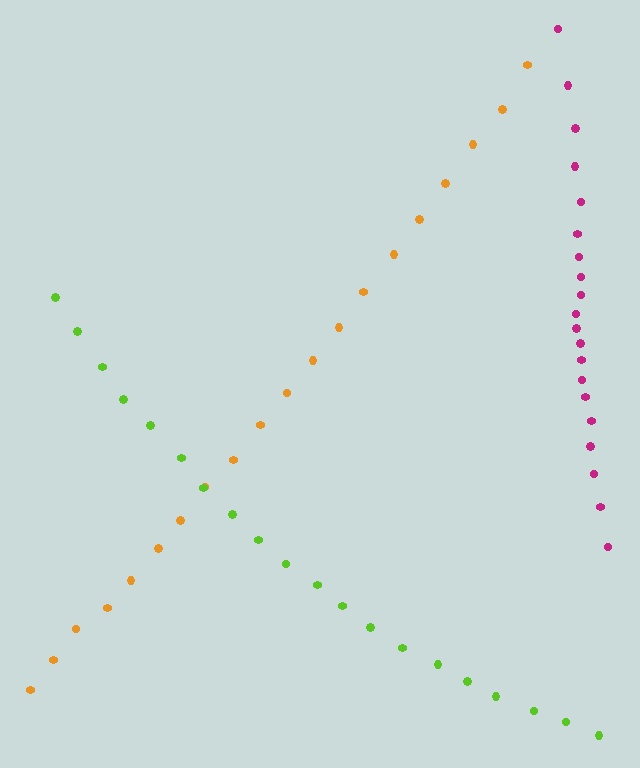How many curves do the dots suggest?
There are 3 distinct paths.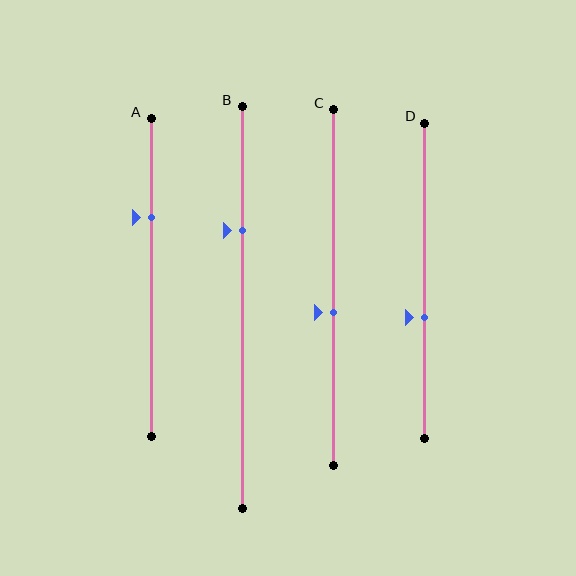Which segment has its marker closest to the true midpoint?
Segment C has its marker closest to the true midpoint.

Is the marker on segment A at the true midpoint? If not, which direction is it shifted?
No, the marker on segment A is shifted upward by about 19% of the segment length.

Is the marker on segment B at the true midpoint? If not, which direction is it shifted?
No, the marker on segment B is shifted upward by about 19% of the segment length.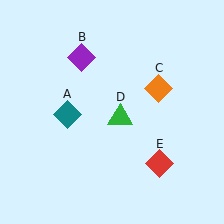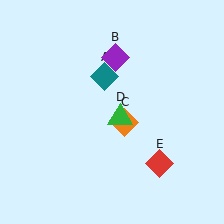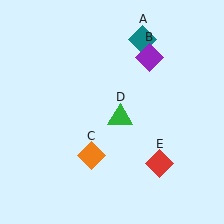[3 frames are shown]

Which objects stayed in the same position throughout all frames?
Green triangle (object D) and red diamond (object E) remained stationary.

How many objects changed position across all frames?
3 objects changed position: teal diamond (object A), purple diamond (object B), orange diamond (object C).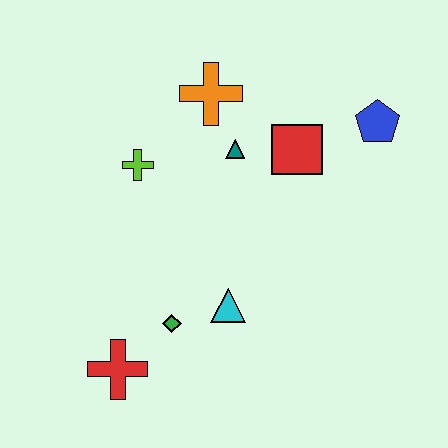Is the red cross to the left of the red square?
Yes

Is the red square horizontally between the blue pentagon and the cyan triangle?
Yes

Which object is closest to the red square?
The teal triangle is closest to the red square.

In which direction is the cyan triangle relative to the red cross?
The cyan triangle is to the right of the red cross.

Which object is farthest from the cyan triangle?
The blue pentagon is farthest from the cyan triangle.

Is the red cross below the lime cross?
Yes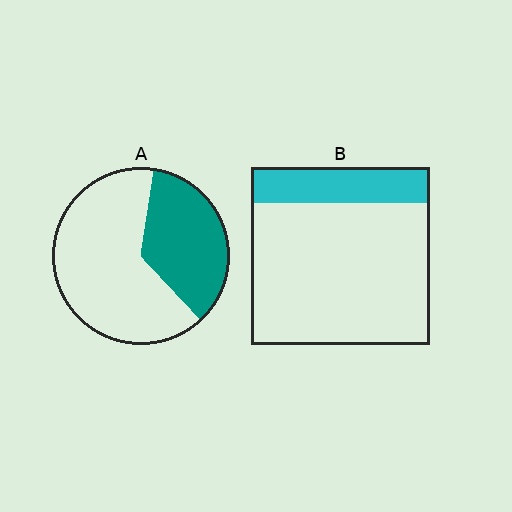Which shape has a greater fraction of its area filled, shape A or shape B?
Shape A.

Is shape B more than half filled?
No.